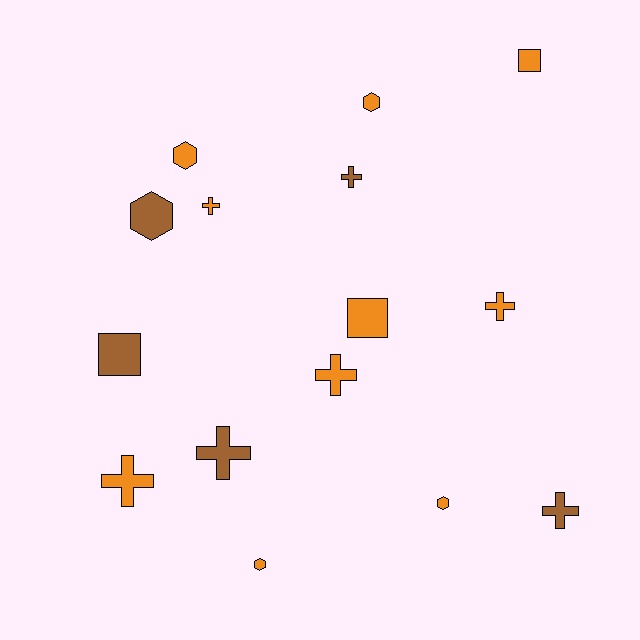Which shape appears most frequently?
Cross, with 7 objects.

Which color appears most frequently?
Orange, with 10 objects.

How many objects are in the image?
There are 15 objects.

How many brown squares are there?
There is 1 brown square.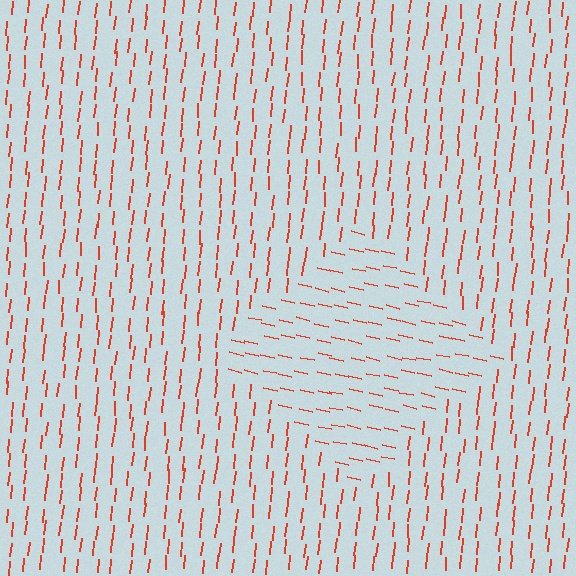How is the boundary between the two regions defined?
The boundary is defined purely by a change in line orientation (approximately 83 degrees difference). All lines are the same color and thickness.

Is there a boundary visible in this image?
Yes, there is a texture boundary formed by a change in line orientation.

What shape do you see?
I see a diamond.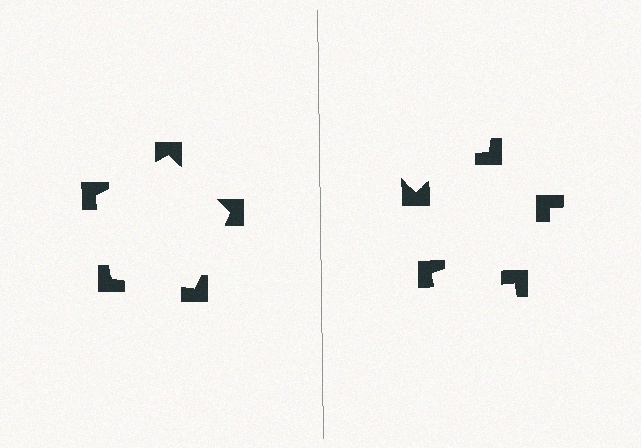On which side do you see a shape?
An illusory pentagon appears on the left side. On the right side the wedge cuts are rotated, so no coherent shape forms.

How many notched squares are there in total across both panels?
10 — 5 on each side.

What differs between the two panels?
The notched squares are positioned identically on both sides; only the wedge orientations differ. On the left they align to a pentagon; on the right they are misaligned.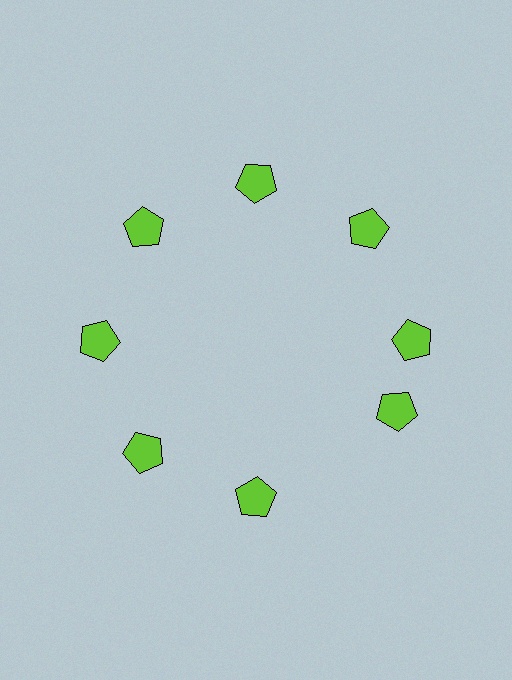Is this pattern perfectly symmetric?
No. The 8 lime pentagons are arranged in a ring, but one element near the 4 o'clock position is rotated out of alignment along the ring, breaking the 8-fold rotational symmetry.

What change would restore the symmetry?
The symmetry would be restored by rotating it back into even spacing with its neighbors so that all 8 pentagons sit at equal angles and equal distance from the center.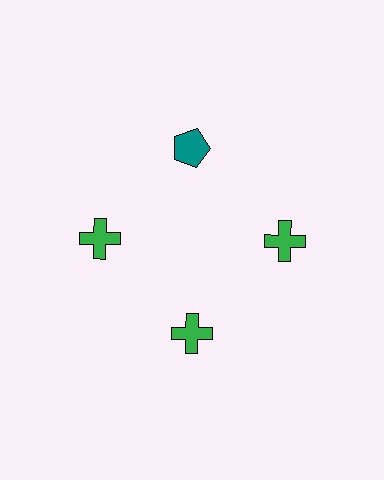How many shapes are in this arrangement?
There are 4 shapes arranged in a ring pattern.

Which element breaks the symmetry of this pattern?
The teal pentagon at roughly the 12 o'clock position breaks the symmetry. All other shapes are green crosses.